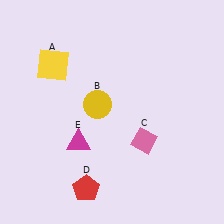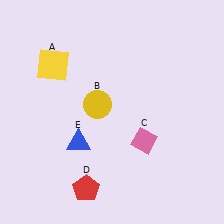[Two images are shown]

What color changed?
The triangle (E) changed from magenta in Image 1 to blue in Image 2.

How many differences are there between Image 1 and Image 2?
There is 1 difference between the two images.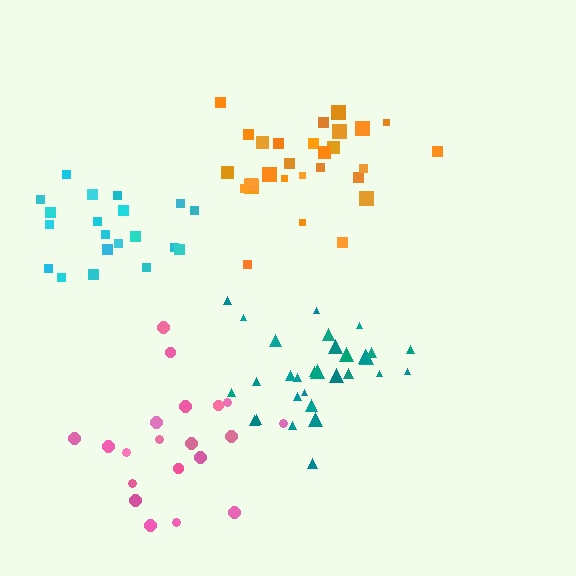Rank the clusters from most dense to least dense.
cyan, teal, orange, pink.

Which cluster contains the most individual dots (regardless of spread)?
Teal (30).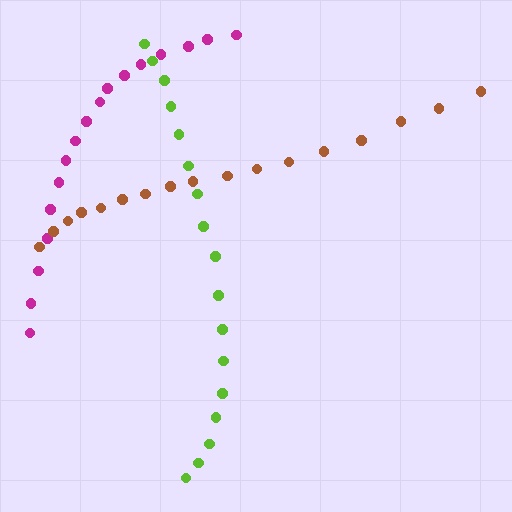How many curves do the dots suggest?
There are 3 distinct paths.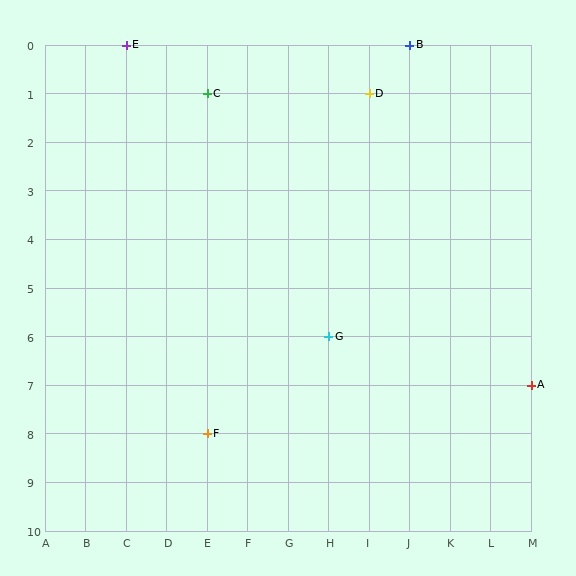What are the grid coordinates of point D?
Point D is at grid coordinates (I, 1).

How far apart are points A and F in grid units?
Points A and F are 8 columns and 1 row apart (about 8.1 grid units diagonally).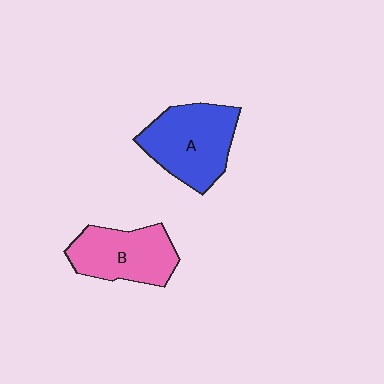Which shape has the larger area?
Shape A (blue).